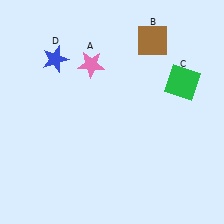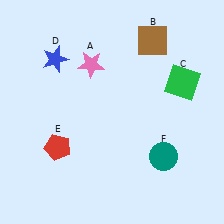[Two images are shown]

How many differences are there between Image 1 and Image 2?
There are 2 differences between the two images.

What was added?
A red pentagon (E), a teal circle (F) were added in Image 2.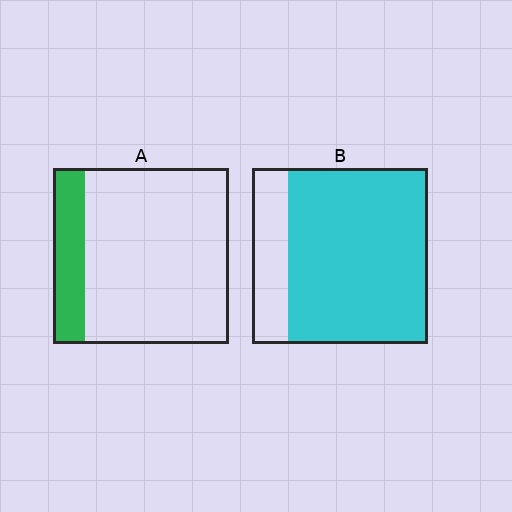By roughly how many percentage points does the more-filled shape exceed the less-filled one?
By roughly 60 percentage points (B over A).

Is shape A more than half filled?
No.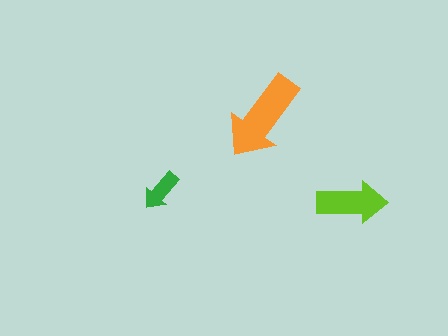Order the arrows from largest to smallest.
the orange one, the lime one, the green one.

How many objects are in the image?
There are 3 objects in the image.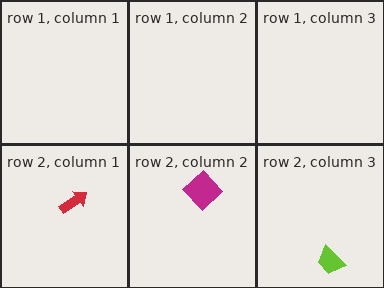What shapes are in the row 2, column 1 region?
The red arrow.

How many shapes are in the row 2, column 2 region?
1.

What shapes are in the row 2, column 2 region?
The magenta diamond.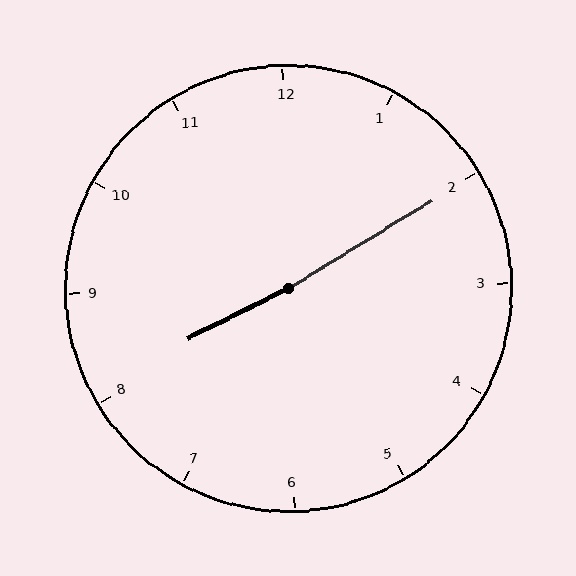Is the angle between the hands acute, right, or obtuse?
It is obtuse.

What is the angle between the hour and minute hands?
Approximately 175 degrees.